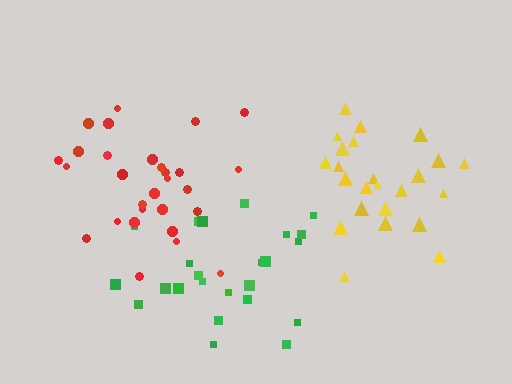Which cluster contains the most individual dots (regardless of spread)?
Red (29).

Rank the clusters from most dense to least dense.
red, yellow, green.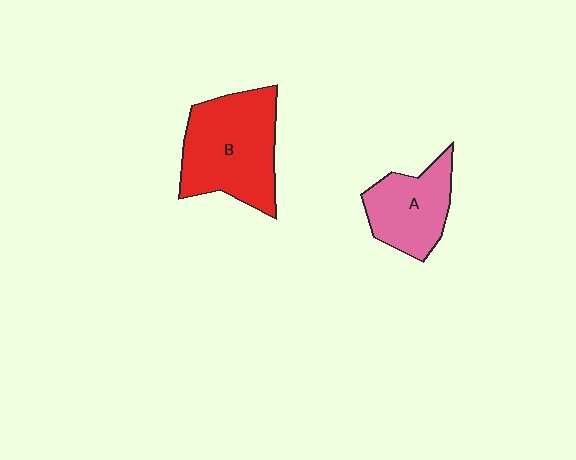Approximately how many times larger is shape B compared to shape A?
Approximately 1.5 times.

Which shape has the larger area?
Shape B (red).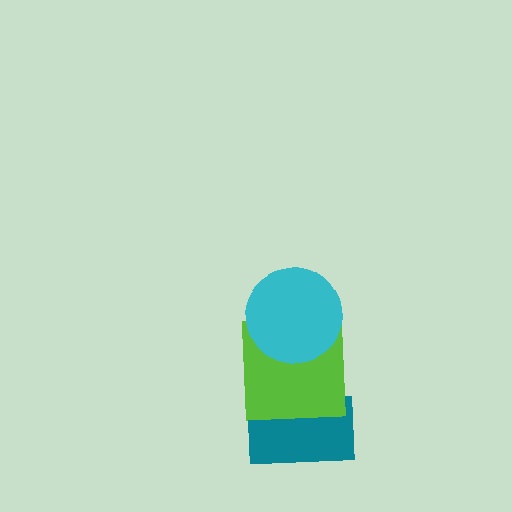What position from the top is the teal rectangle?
The teal rectangle is 3rd from the top.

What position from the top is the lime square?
The lime square is 2nd from the top.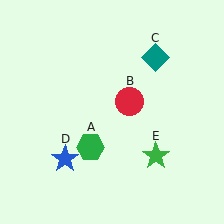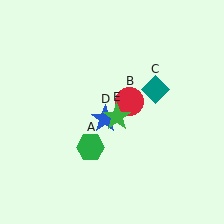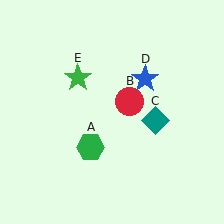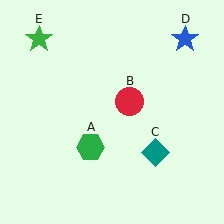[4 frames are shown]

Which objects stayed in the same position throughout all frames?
Green hexagon (object A) and red circle (object B) remained stationary.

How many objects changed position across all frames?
3 objects changed position: teal diamond (object C), blue star (object D), green star (object E).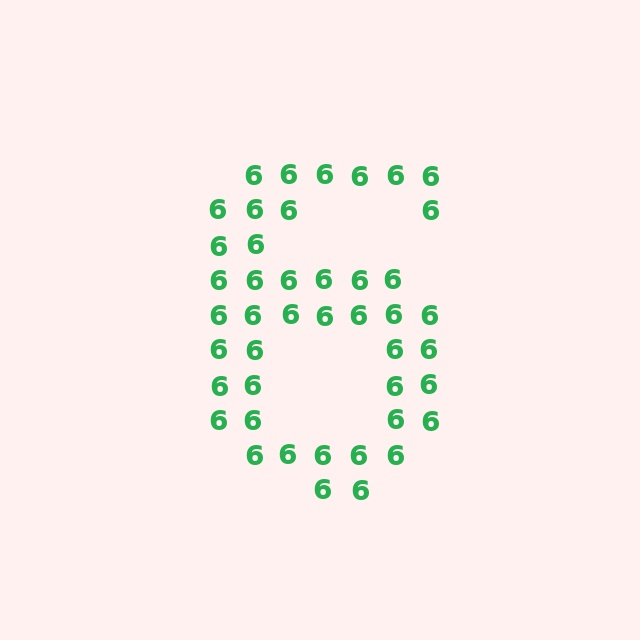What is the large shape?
The large shape is the digit 6.